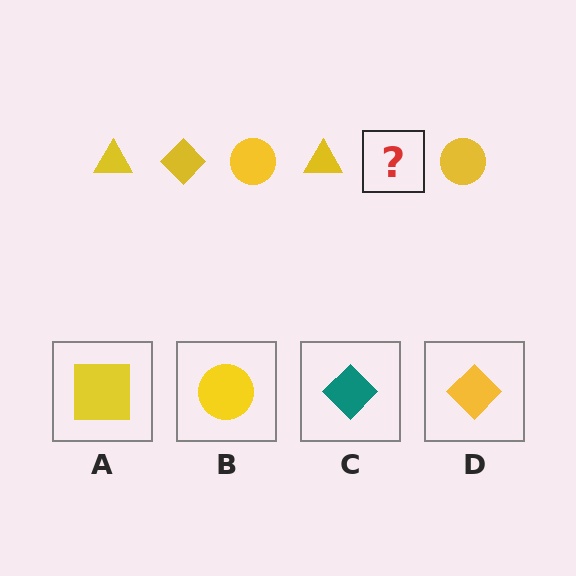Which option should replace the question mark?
Option D.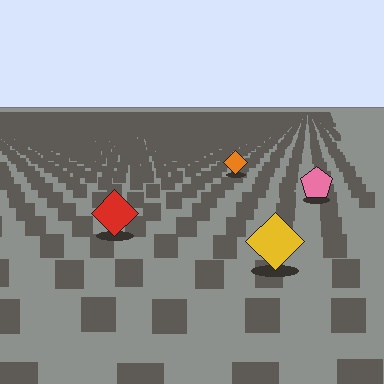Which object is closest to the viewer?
The yellow diamond is closest. The texture marks near it are larger and more spread out.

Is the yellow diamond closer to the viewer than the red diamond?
Yes. The yellow diamond is closer — you can tell from the texture gradient: the ground texture is coarser near it.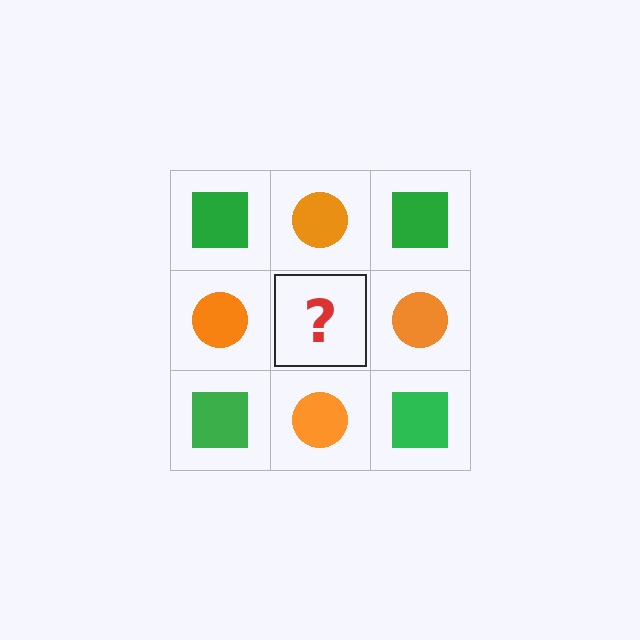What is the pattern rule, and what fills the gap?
The rule is that it alternates green square and orange circle in a checkerboard pattern. The gap should be filled with a green square.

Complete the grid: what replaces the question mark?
The question mark should be replaced with a green square.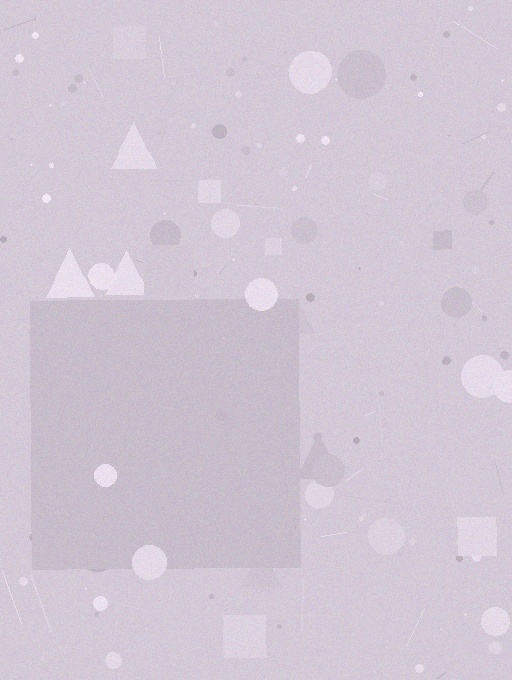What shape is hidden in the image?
A square is hidden in the image.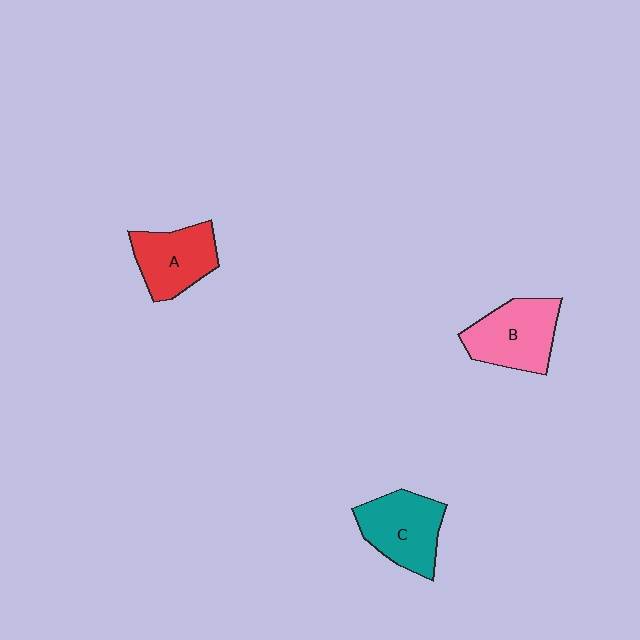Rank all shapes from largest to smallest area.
From largest to smallest: B (pink), C (teal), A (red).